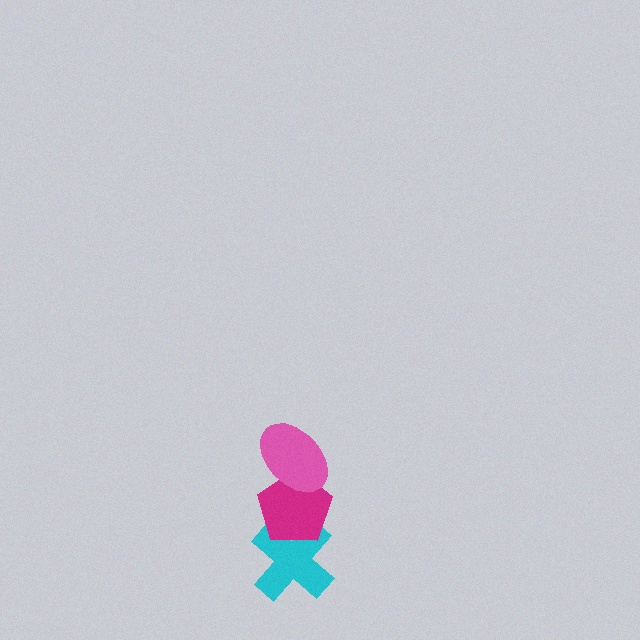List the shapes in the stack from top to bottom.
From top to bottom: the pink ellipse, the magenta pentagon, the cyan cross.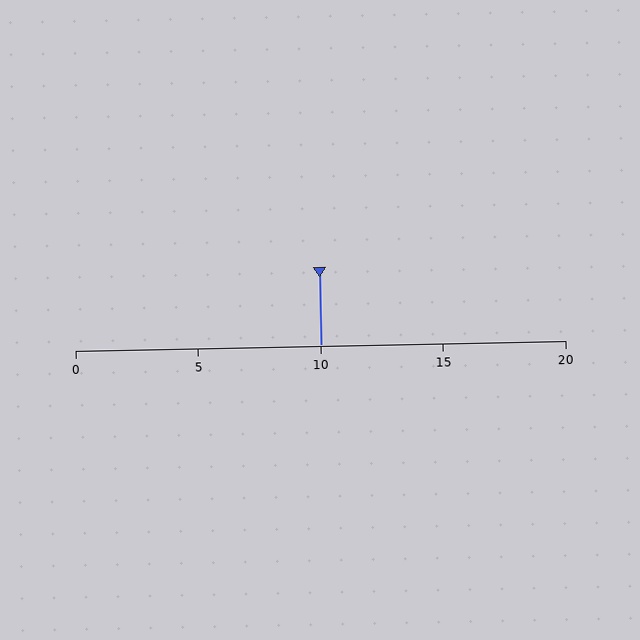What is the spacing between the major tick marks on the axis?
The major ticks are spaced 5 apart.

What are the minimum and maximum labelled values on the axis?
The axis runs from 0 to 20.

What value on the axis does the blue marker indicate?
The marker indicates approximately 10.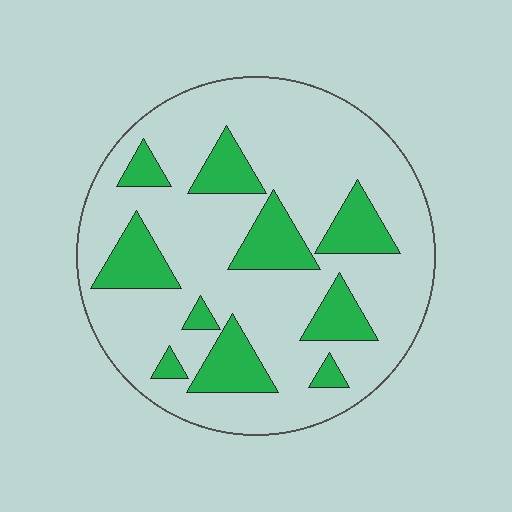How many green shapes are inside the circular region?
10.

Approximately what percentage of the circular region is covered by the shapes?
Approximately 25%.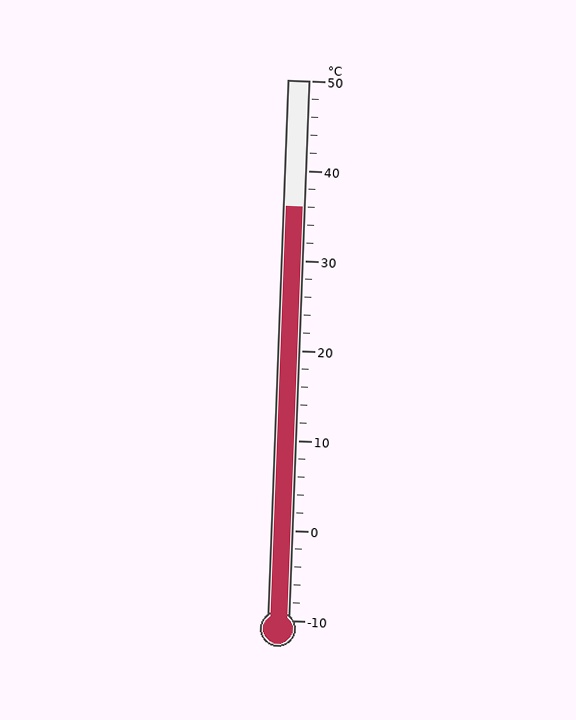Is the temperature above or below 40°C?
The temperature is below 40°C.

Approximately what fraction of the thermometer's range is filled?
The thermometer is filled to approximately 75% of its range.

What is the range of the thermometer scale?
The thermometer scale ranges from -10°C to 50°C.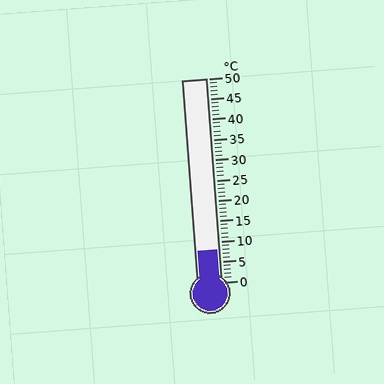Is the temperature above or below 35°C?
The temperature is below 35°C.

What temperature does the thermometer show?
The thermometer shows approximately 8°C.